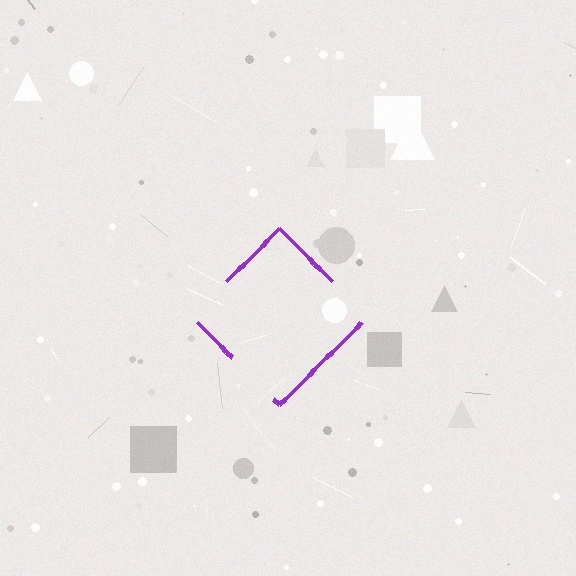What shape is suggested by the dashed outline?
The dashed outline suggests a diamond.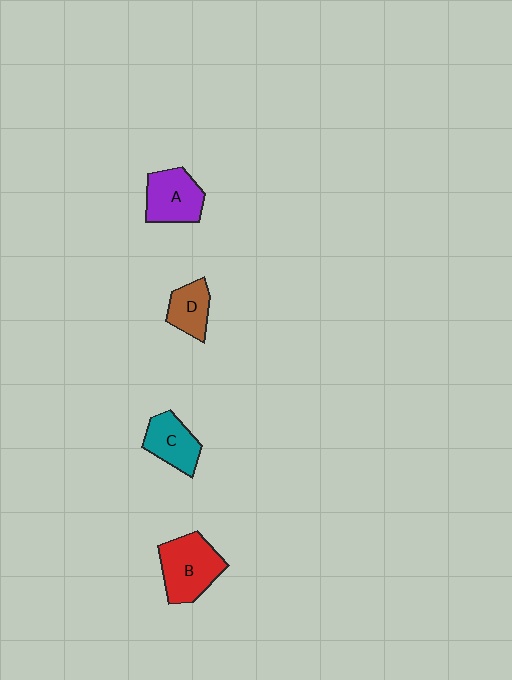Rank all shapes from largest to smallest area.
From largest to smallest: B (red), A (purple), C (teal), D (brown).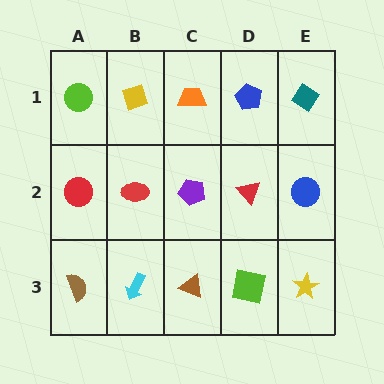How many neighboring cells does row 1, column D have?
3.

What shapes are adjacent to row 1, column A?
A red circle (row 2, column A), a yellow diamond (row 1, column B).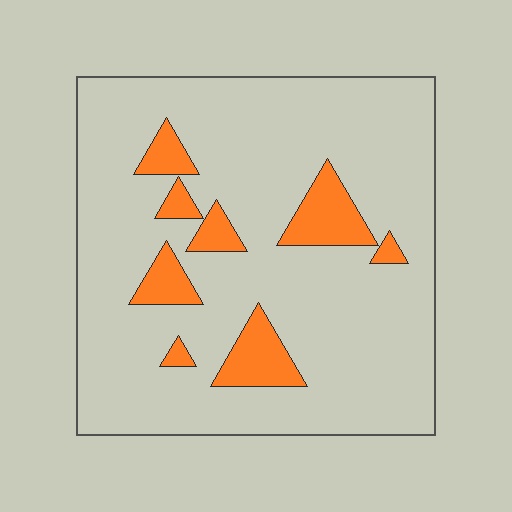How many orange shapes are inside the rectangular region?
8.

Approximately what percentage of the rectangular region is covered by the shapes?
Approximately 15%.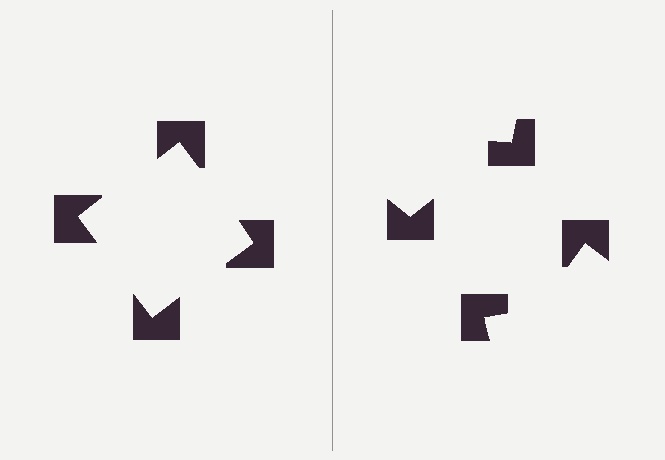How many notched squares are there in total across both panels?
8 — 4 on each side.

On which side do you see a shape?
An illusory square appears on the left side. On the right side the wedge cuts are rotated, so no coherent shape forms.